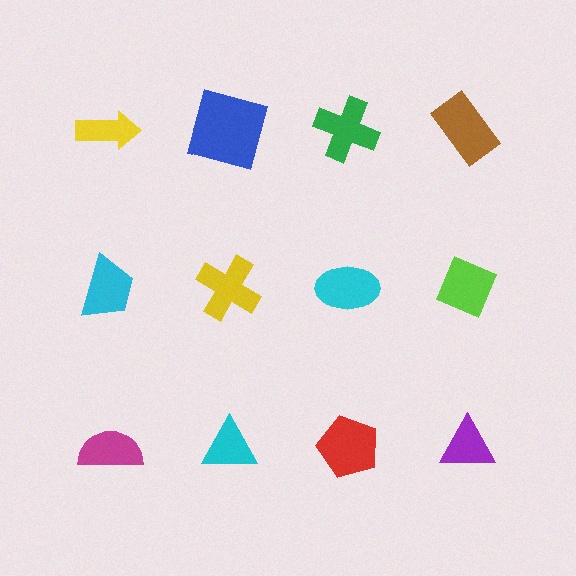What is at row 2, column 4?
A lime diamond.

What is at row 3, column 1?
A magenta semicircle.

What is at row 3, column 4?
A purple triangle.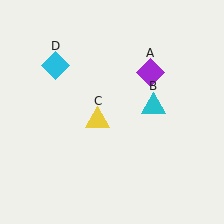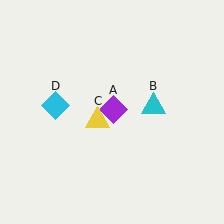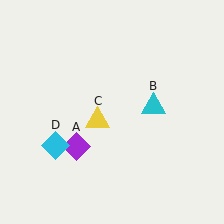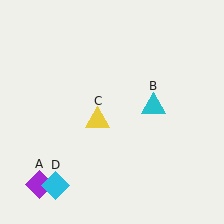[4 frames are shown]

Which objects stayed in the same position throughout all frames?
Cyan triangle (object B) and yellow triangle (object C) remained stationary.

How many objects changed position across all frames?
2 objects changed position: purple diamond (object A), cyan diamond (object D).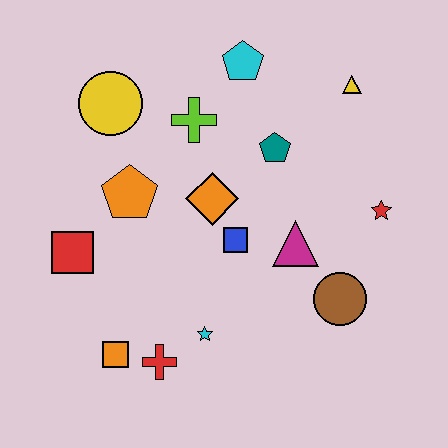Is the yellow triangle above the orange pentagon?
Yes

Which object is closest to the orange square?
The red cross is closest to the orange square.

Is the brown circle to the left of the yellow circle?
No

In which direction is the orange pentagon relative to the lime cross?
The orange pentagon is below the lime cross.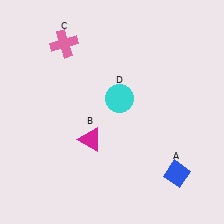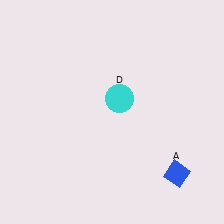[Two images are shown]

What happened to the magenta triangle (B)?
The magenta triangle (B) was removed in Image 2. It was in the bottom-left area of Image 1.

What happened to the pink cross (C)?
The pink cross (C) was removed in Image 2. It was in the top-left area of Image 1.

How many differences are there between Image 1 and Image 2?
There are 2 differences between the two images.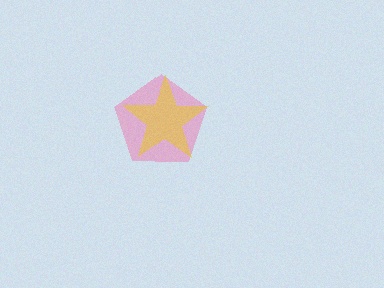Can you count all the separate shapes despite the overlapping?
Yes, there are 2 separate shapes.